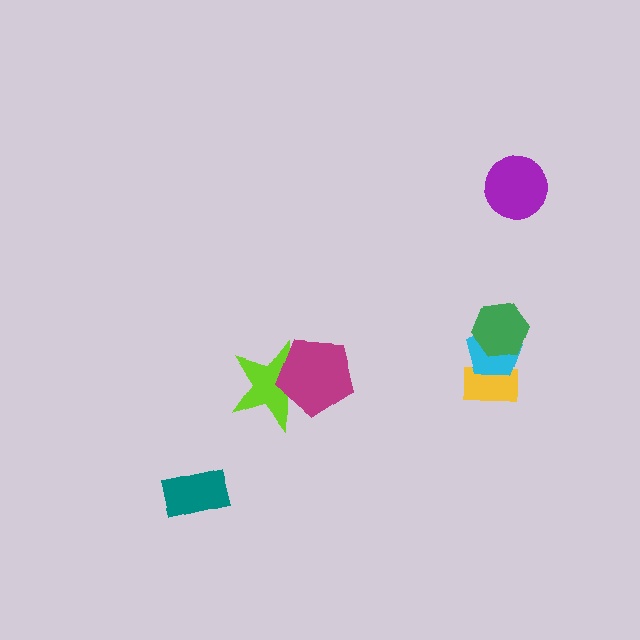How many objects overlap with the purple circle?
0 objects overlap with the purple circle.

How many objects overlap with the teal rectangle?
0 objects overlap with the teal rectangle.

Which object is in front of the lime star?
The magenta pentagon is in front of the lime star.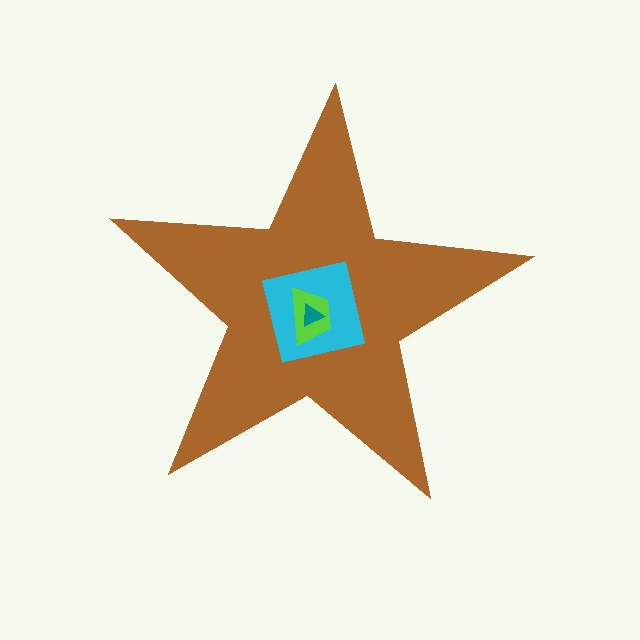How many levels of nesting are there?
4.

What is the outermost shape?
The brown star.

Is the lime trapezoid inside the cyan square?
Yes.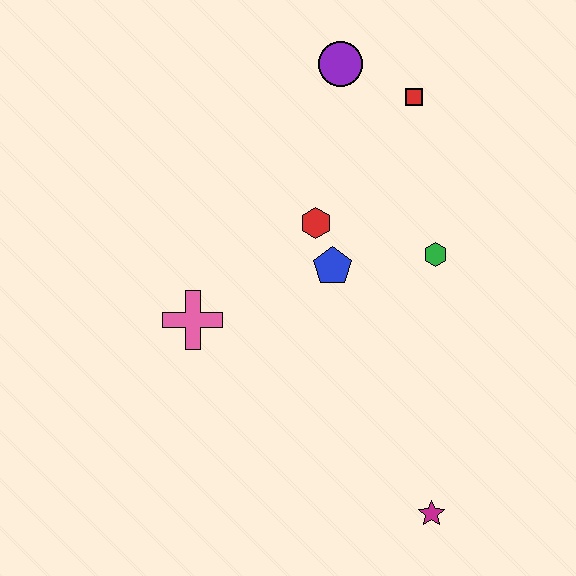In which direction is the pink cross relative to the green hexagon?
The pink cross is to the left of the green hexagon.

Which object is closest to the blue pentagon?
The red hexagon is closest to the blue pentagon.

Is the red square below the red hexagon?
No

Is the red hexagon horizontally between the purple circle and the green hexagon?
No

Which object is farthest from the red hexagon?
The magenta star is farthest from the red hexagon.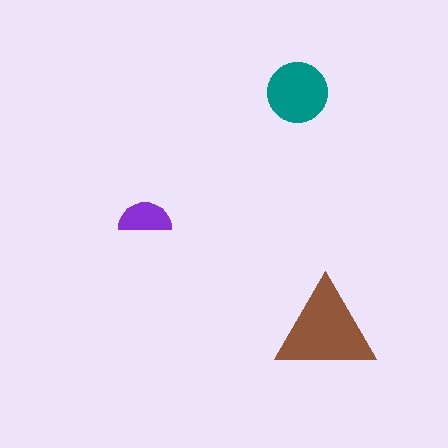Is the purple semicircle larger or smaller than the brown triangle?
Smaller.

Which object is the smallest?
The purple semicircle.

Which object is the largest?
The brown triangle.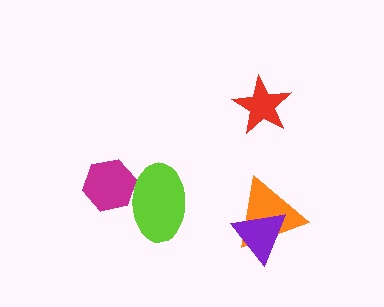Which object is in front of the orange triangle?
The purple triangle is in front of the orange triangle.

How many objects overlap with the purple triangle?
1 object overlaps with the purple triangle.